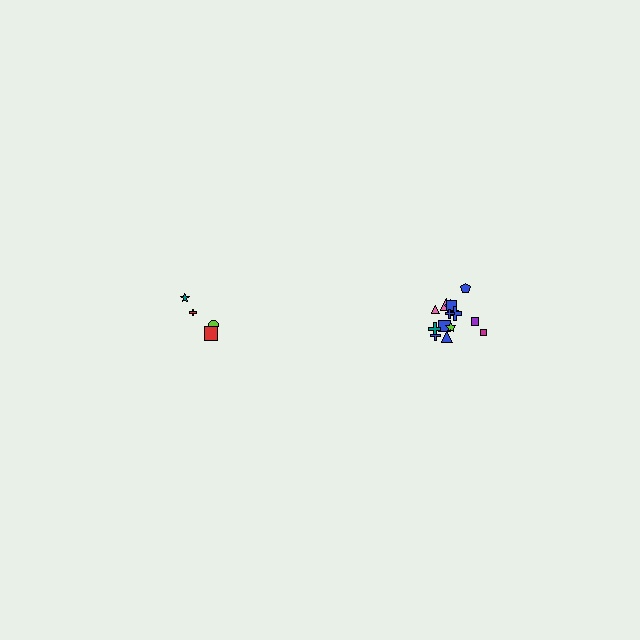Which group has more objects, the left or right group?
The right group.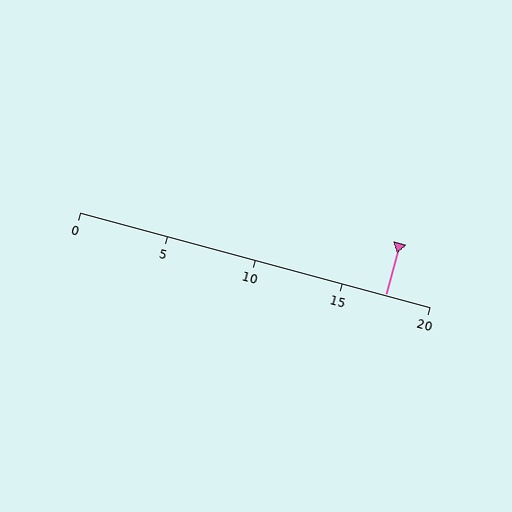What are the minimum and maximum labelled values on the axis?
The axis runs from 0 to 20.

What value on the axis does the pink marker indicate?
The marker indicates approximately 17.5.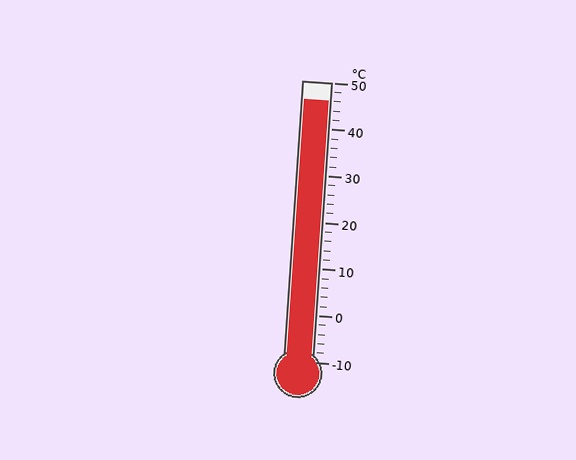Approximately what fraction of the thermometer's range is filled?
The thermometer is filled to approximately 95% of its range.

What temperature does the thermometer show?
The thermometer shows approximately 46°C.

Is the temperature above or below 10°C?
The temperature is above 10°C.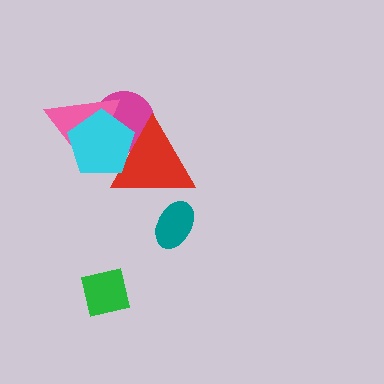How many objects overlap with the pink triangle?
3 objects overlap with the pink triangle.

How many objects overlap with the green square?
0 objects overlap with the green square.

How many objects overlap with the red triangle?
4 objects overlap with the red triangle.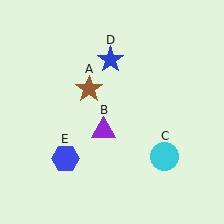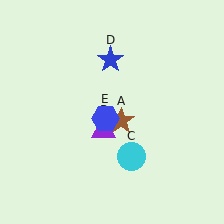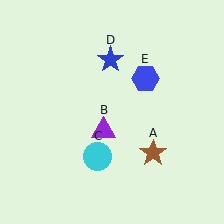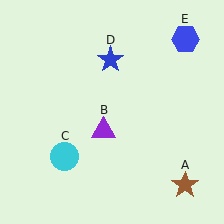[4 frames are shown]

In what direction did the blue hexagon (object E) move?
The blue hexagon (object E) moved up and to the right.